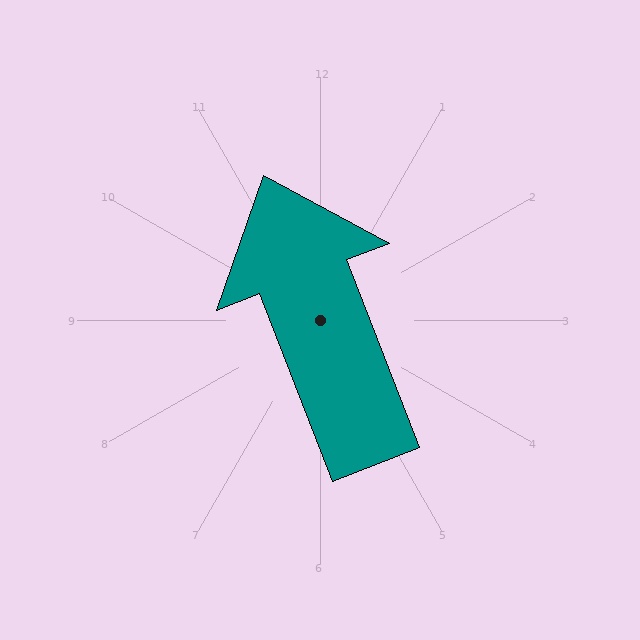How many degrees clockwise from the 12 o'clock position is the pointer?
Approximately 339 degrees.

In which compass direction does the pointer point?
North.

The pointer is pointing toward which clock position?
Roughly 11 o'clock.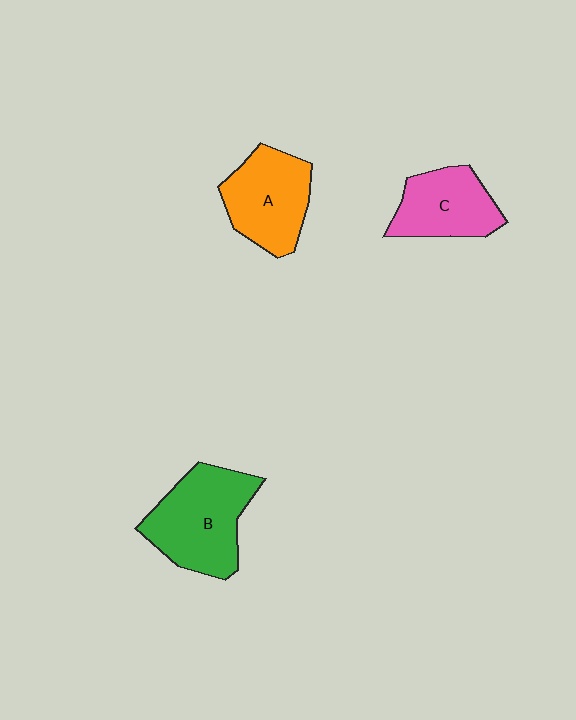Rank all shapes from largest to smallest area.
From largest to smallest: B (green), A (orange), C (pink).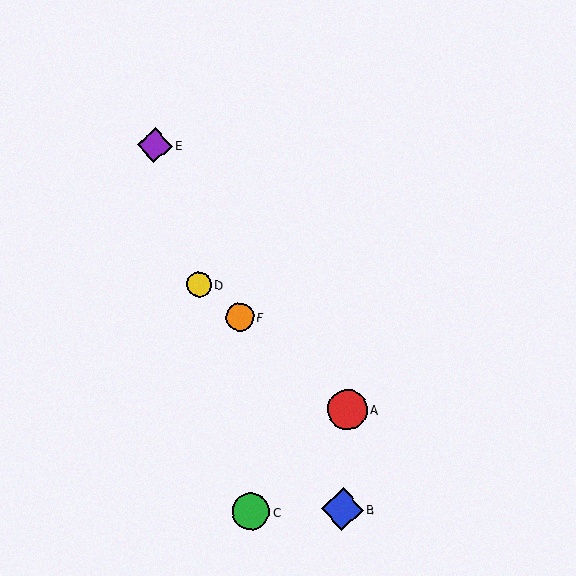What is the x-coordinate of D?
Object D is at x≈199.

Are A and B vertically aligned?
Yes, both are at x≈347.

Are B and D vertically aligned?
No, B is at x≈342 and D is at x≈199.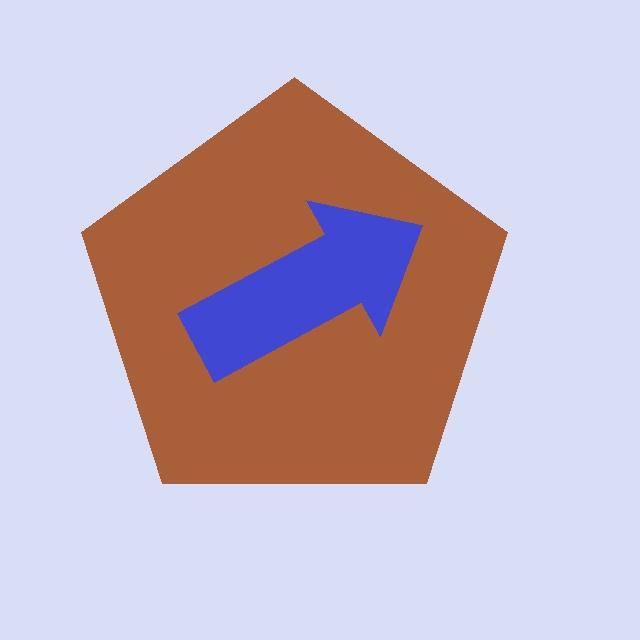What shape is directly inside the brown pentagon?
The blue arrow.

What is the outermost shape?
The brown pentagon.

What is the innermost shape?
The blue arrow.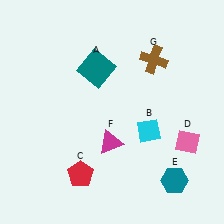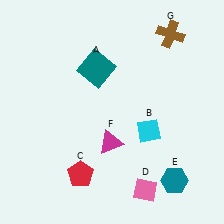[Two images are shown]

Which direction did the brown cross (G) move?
The brown cross (G) moved up.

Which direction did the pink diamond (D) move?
The pink diamond (D) moved down.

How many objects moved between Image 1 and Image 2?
2 objects moved between the two images.